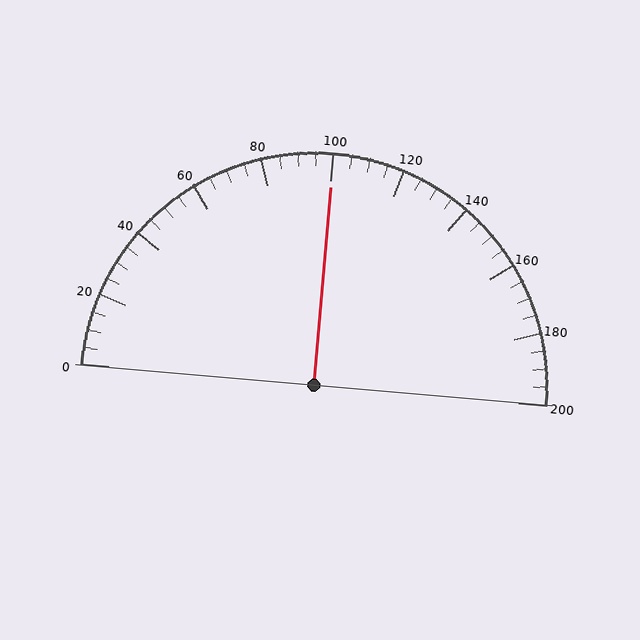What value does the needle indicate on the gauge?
The needle indicates approximately 100.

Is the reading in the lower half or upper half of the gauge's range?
The reading is in the upper half of the range (0 to 200).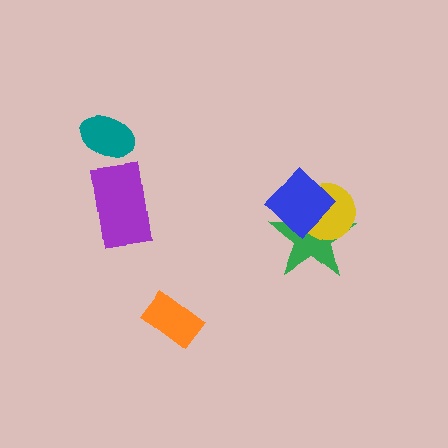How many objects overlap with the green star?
2 objects overlap with the green star.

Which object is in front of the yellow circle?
The blue diamond is in front of the yellow circle.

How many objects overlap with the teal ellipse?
0 objects overlap with the teal ellipse.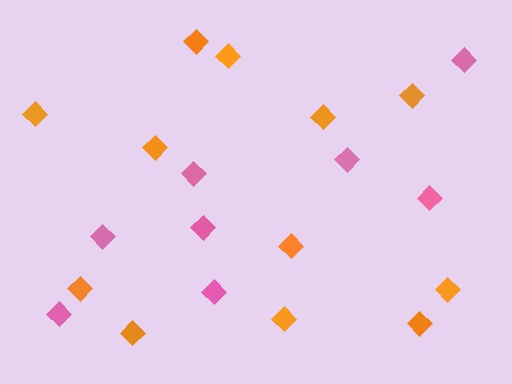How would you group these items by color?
There are 2 groups: one group of orange diamonds (12) and one group of pink diamonds (8).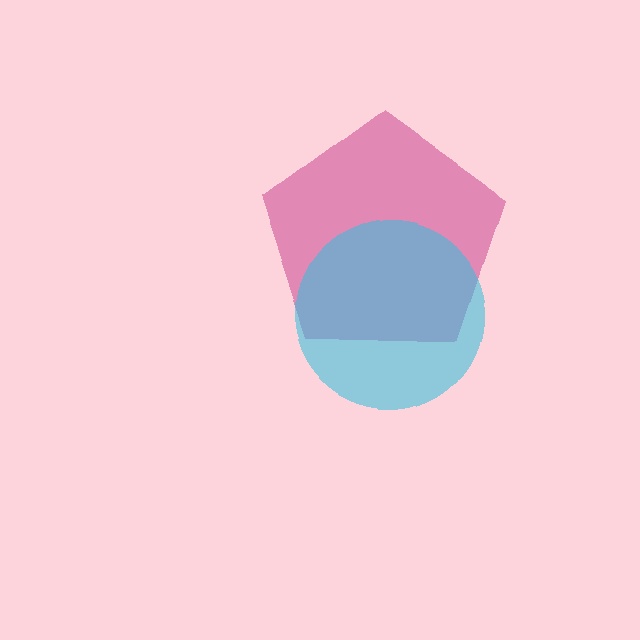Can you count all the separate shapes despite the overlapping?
Yes, there are 2 separate shapes.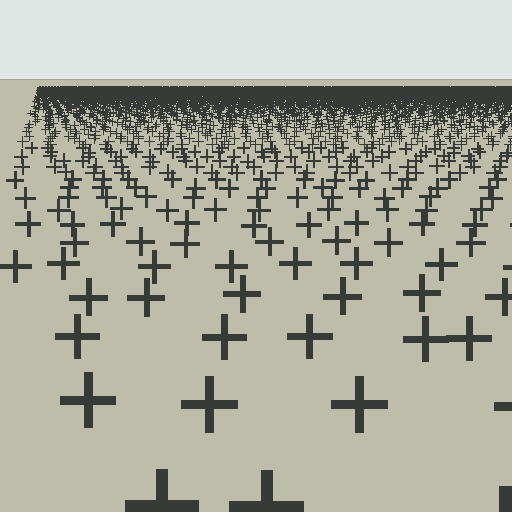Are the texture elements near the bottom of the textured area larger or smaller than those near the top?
Larger. Near the bottom, elements are closer to the viewer and appear at a bigger on-screen size.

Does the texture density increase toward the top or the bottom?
Density increases toward the top.